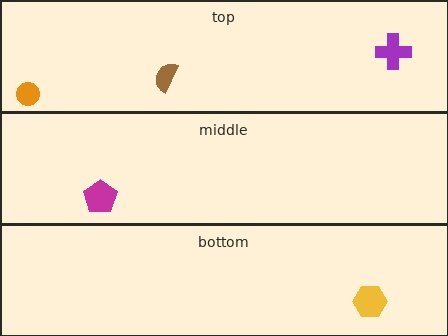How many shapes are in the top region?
3.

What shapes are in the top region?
The purple cross, the brown semicircle, the orange circle.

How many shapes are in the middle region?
1.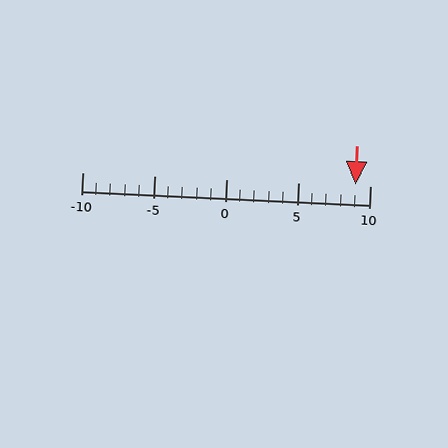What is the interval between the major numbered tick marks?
The major tick marks are spaced 5 units apart.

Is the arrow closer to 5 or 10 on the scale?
The arrow is closer to 10.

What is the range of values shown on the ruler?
The ruler shows values from -10 to 10.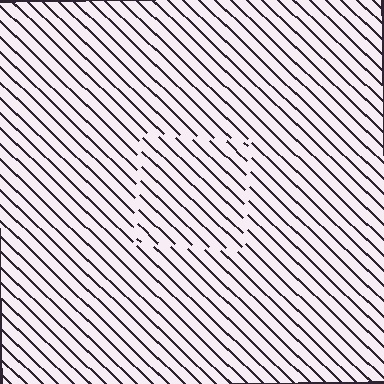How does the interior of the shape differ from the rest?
The interior of the shape contains the same grating, shifted by half a period — the contour is defined by the phase discontinuity where line-ends from the inner and outer gratings abut.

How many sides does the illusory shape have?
4 sides — the line-ends trace a square.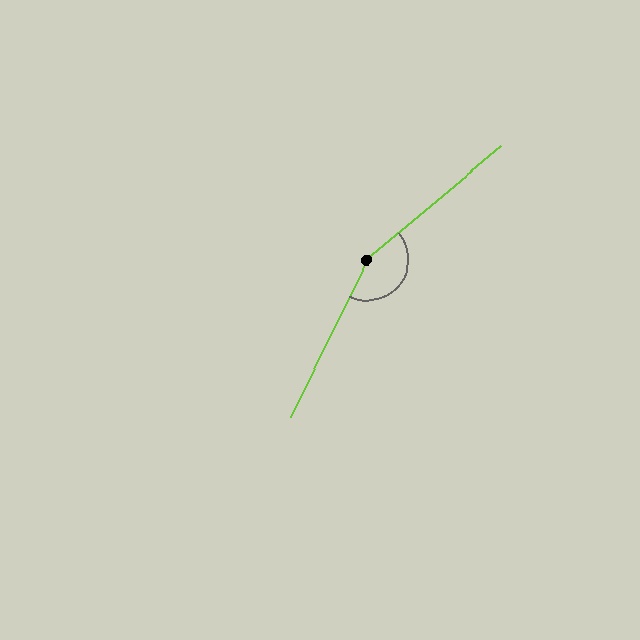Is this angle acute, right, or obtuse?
It is obtuse.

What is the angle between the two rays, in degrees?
Approximately 156 degrees.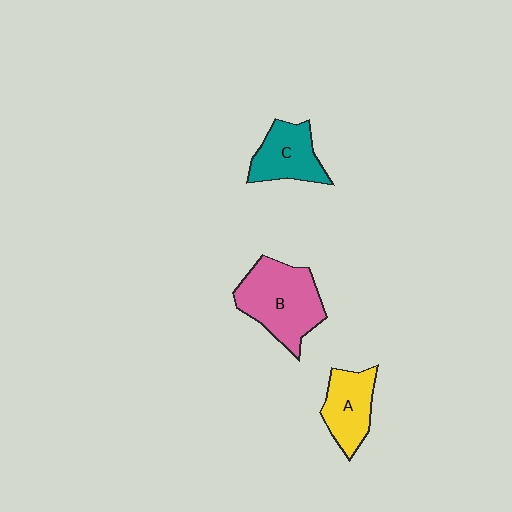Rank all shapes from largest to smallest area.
From largest to smallest: B (pink), C (teal), A (yellow).